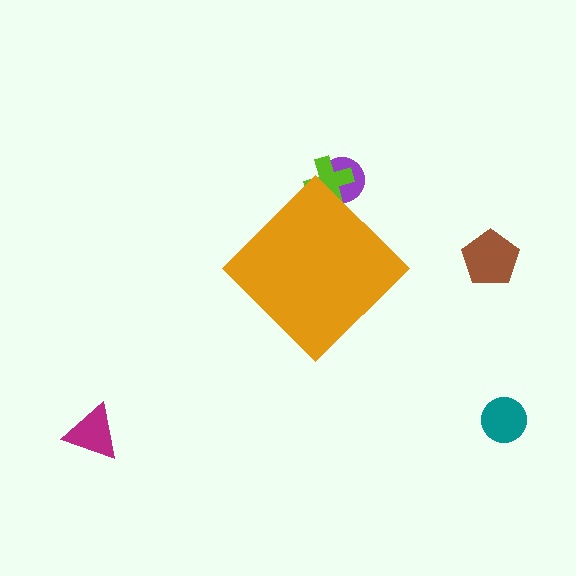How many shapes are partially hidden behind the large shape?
2 shapes are partially hidden.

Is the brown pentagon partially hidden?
No, the brown pentagon is fully visible.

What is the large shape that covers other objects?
An orange diamond.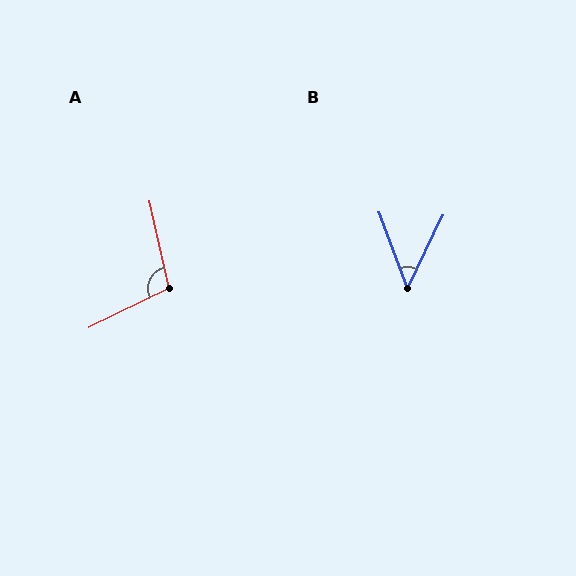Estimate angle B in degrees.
Approximately 46 degrees.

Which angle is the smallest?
B, at approximately 46 degrees.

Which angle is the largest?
A, at approximately 104 degrees.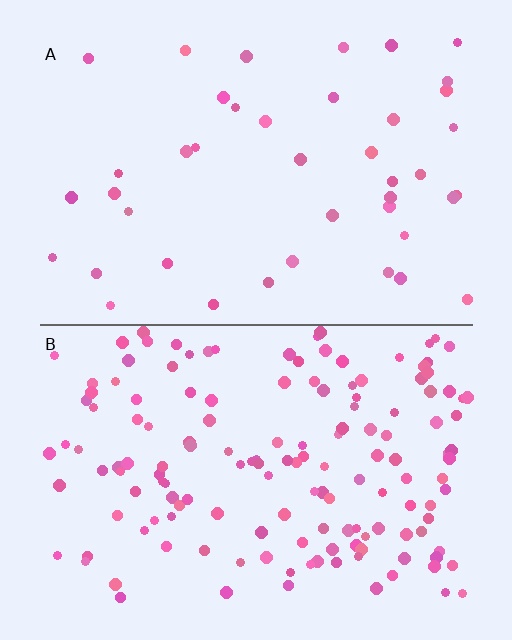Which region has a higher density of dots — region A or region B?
B (the bottom).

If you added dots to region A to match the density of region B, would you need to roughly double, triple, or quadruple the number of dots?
Approximately quadruple.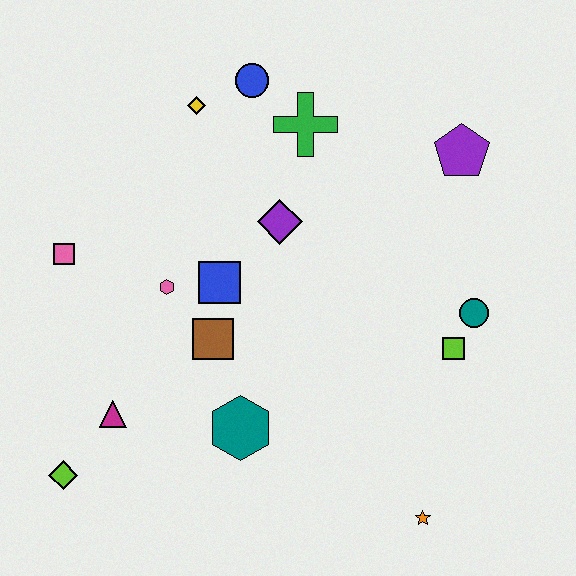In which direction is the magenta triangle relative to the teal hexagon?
The magenta triangle is to the left of the teal hexagon.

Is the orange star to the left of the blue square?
No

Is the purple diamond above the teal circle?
Yes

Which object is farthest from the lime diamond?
The purple pentagon is farthest from the lime diamond.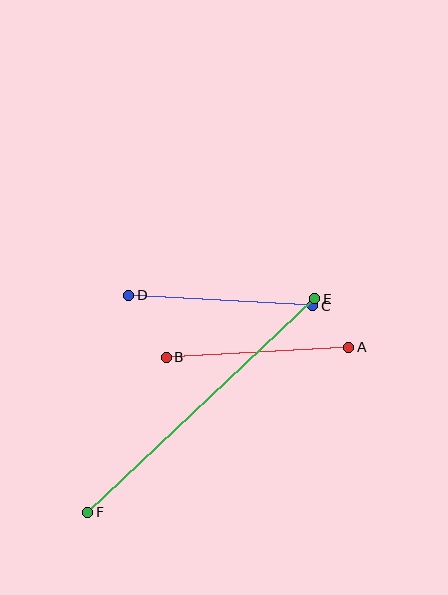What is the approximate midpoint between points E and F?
The midpoint is at approximately (201, 405) pixels.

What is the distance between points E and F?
The distance is approximately 312 pixels.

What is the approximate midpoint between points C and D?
The midpoint is at approximately (221, 300) pixels.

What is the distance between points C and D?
The distance is approximately 184 pixels.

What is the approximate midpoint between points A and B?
The midpoint is at approximately (258, 352) pixels.